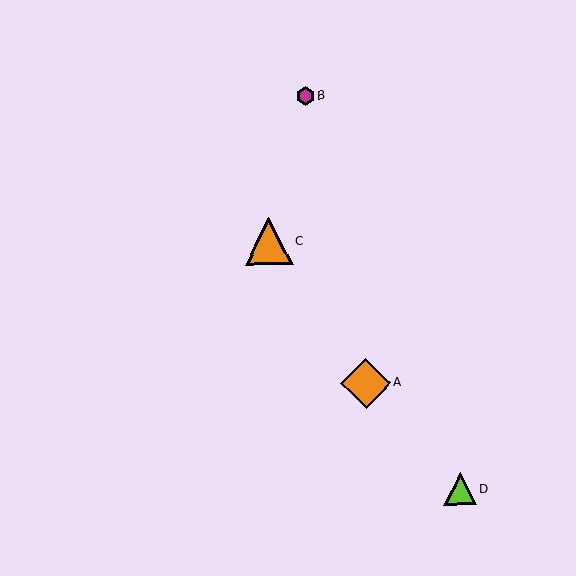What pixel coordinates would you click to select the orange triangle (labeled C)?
Click at (269, 242) to select the orange triangle C.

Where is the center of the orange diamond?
The center of the orange diamond is at (366, 383).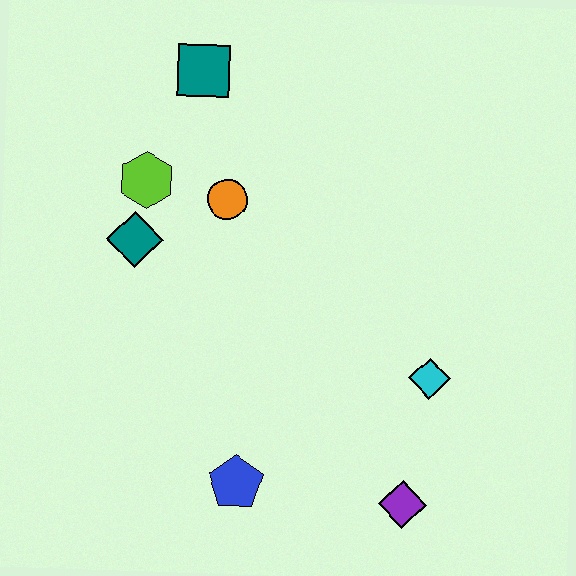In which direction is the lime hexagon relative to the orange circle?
The lime hexagon is to the left of the orange circle.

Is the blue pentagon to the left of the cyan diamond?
Yes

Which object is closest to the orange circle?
The lime hexagon is closest to the orange circle.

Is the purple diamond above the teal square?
No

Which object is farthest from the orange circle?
The purple diamond is farthest from the orange circle.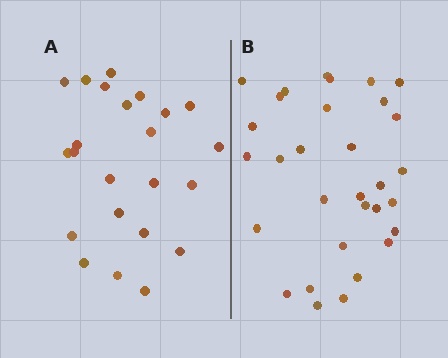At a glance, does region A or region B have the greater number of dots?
Region B (the right region) has more dots.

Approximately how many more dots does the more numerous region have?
Region B has roughly 8 or so more dots than region A.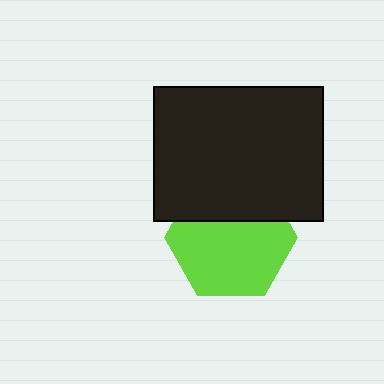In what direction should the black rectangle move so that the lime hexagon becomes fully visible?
The black rectangle should move up. That is the shortest direction to clear the overlap and leave the lime hexagon fully visible.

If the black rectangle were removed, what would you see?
You would see the complete lime hexagon.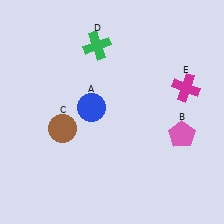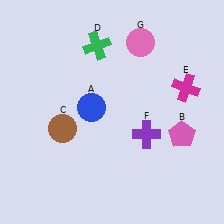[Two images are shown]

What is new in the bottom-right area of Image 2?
A purple cross (F) was added in the bottom-right area of Image 2.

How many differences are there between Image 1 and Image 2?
There are 2 differences between the two images.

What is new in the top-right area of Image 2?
A pink circle (G) was added in the top-right area of Image 2.